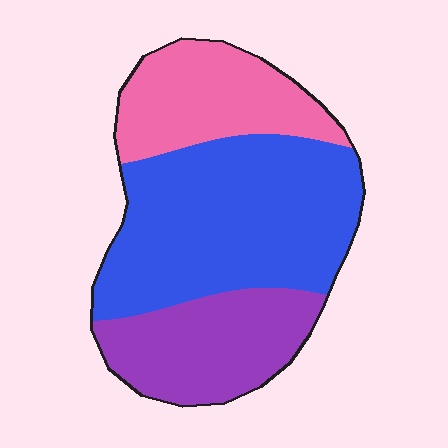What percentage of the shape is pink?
Pink covers around 25% of the shape.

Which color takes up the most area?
Blue, at roughly 50%.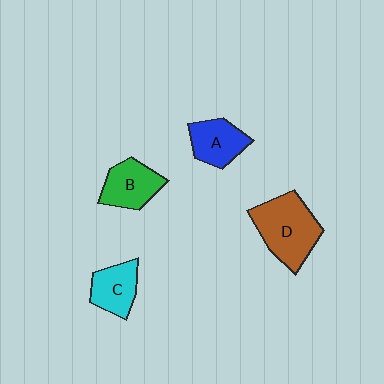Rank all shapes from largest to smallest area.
From largest to smallest: D (brown), B (green), A (blue), C (cyan).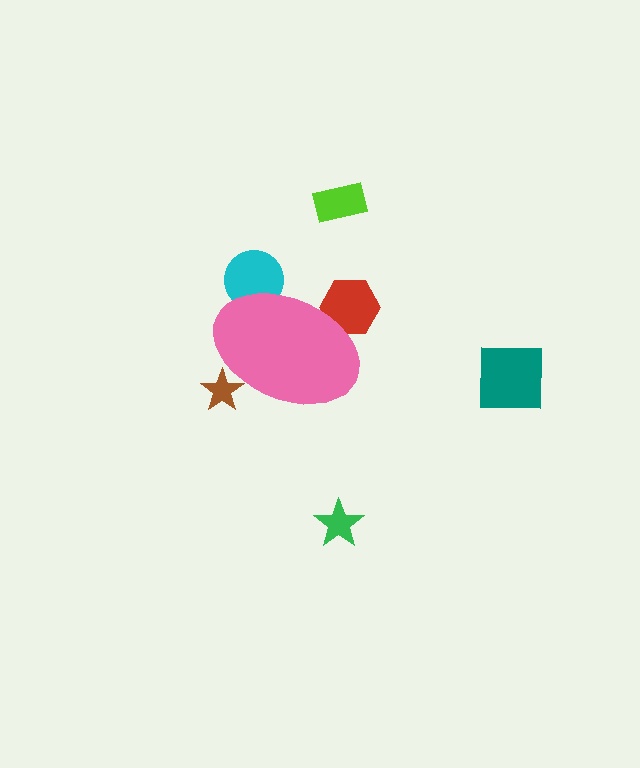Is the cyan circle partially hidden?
Yes, the cyan circle is partially hidden behind the pink ellipse.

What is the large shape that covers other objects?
A pink ellipse.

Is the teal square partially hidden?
No, the teal square is fully visible.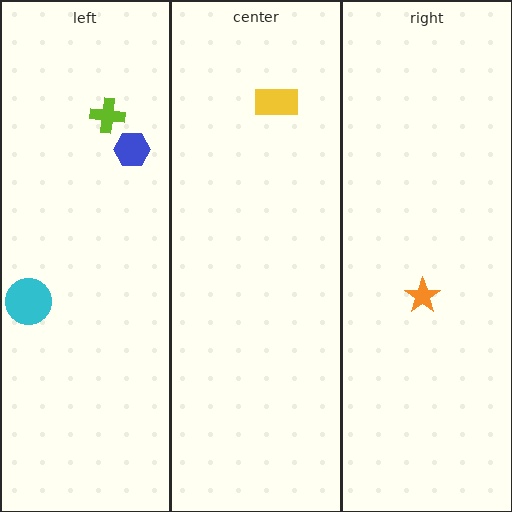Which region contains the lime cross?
The left region.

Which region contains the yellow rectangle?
The center region.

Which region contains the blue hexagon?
The left region.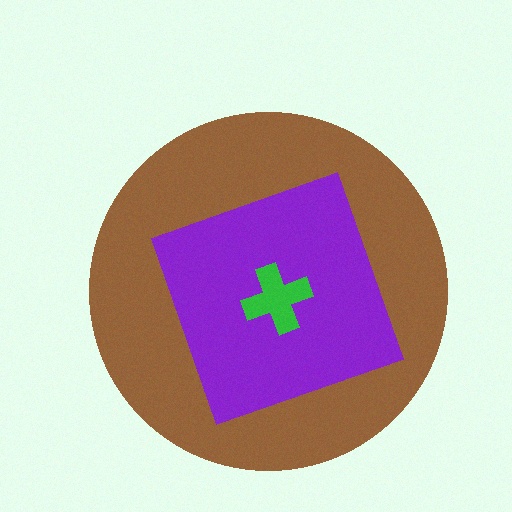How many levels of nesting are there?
3.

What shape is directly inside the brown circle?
The purple diamond.